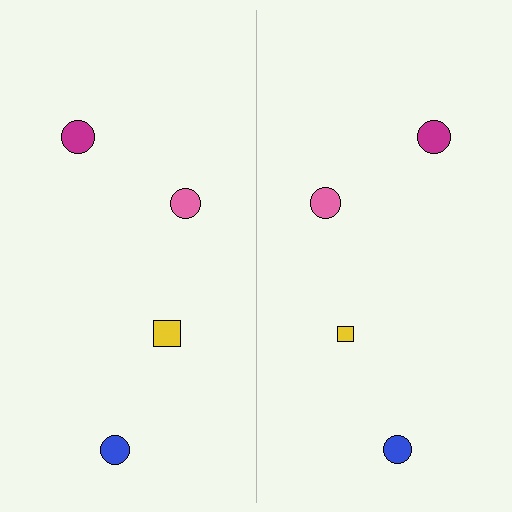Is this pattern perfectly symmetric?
No, the pattern is not perfectly symmetric. The yellow square on the right side has a different size than its mirror counterpart.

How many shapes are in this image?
There are 8 shapes in this image.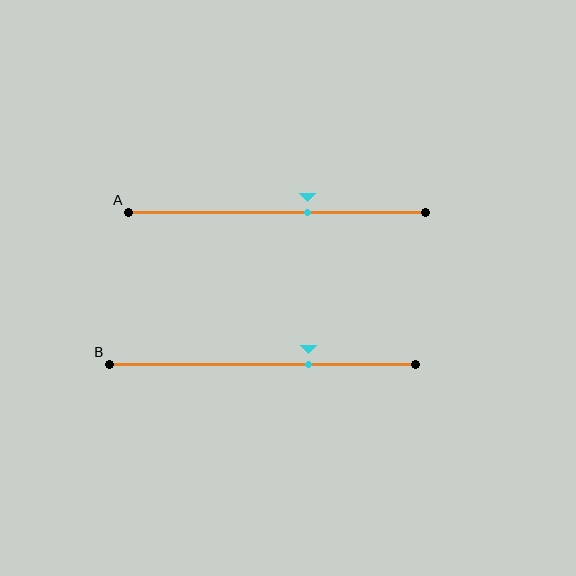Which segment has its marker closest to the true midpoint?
Segment A has its marker closest to the true midpoint.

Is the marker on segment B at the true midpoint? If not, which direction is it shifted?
No, the marker on segment B is shifted to the right by about 15% of the segment length.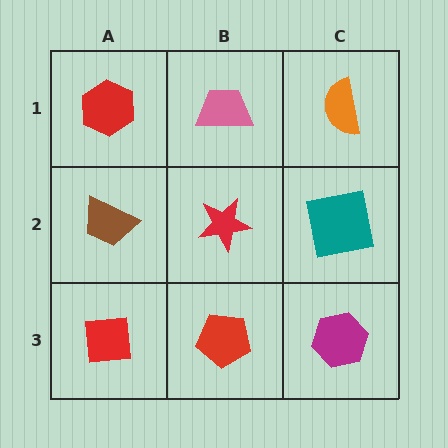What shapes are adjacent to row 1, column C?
A teal square (row 2, column C), a pink trapezoid (row 1, column B).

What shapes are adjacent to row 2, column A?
A red hexagon (row 1, column A), a red square (row 3, column A), a red star (row 2, column B).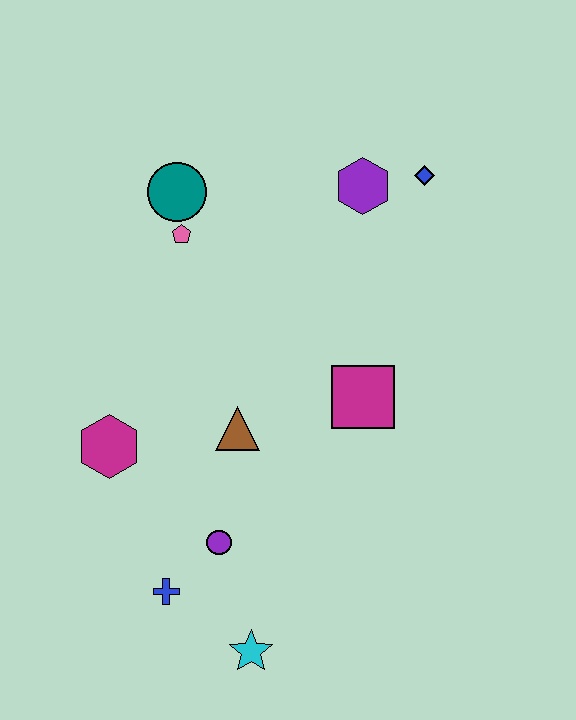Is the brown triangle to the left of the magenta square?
Yes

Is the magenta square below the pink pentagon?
Yes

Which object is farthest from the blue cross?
The blue diamond is farthest from the blue cross.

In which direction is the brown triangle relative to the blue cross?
The brown triangle is above the blue cross.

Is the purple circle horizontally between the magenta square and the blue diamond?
No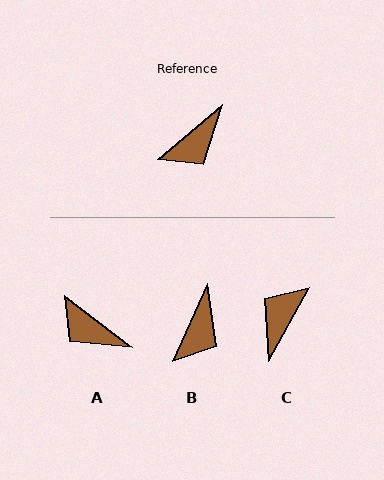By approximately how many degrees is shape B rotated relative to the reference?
Approximately 25 degrees counter-clockwise.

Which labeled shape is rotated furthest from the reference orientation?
C, about 160 degrees away.